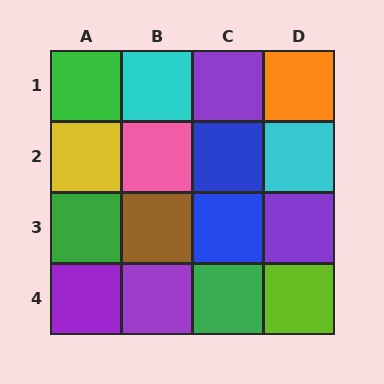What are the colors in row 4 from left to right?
Purple, purple, green, lime.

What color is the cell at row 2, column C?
Blue.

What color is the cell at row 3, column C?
Blue.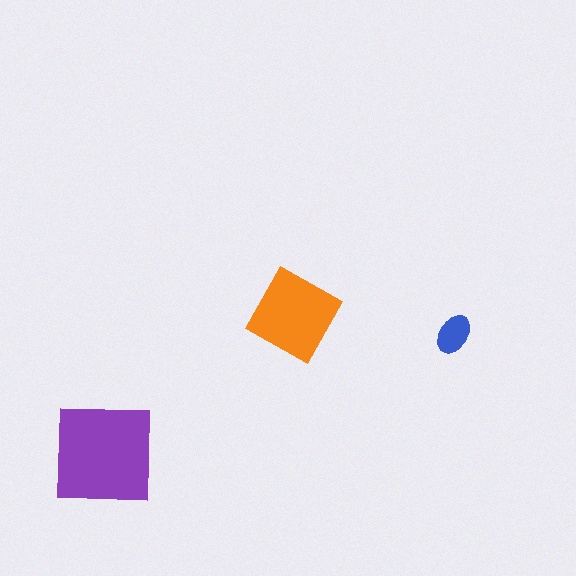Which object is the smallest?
The blue ellipse.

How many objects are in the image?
There are 3 objects in the image.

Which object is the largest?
The purple square.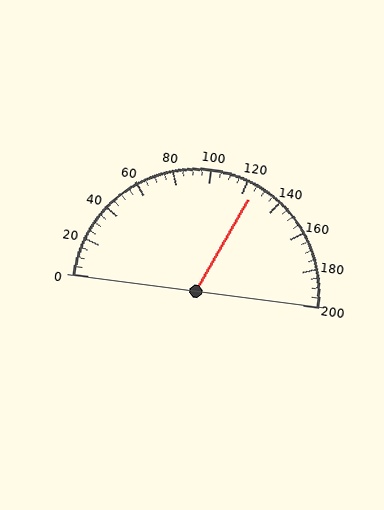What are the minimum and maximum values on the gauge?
The gauge ranges from 0 to 200.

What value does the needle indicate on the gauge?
The needle indicates approximately 125.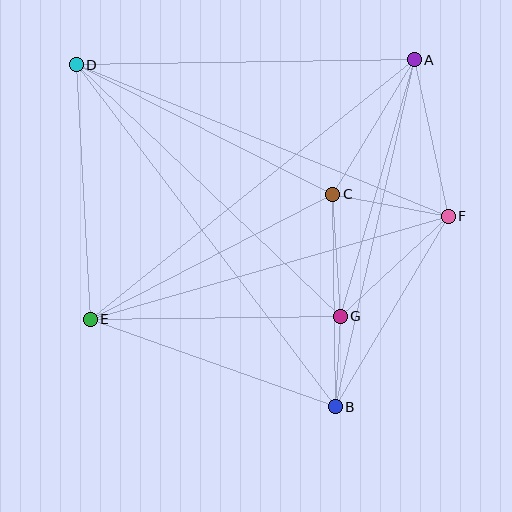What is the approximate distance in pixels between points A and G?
The distance between A and G is approximately 267 pixels.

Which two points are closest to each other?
Points B and G are closest to each other.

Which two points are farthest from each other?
Points B and D are farthest from each other.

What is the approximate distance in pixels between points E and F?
The distance between E and F is approximately 372 pixels.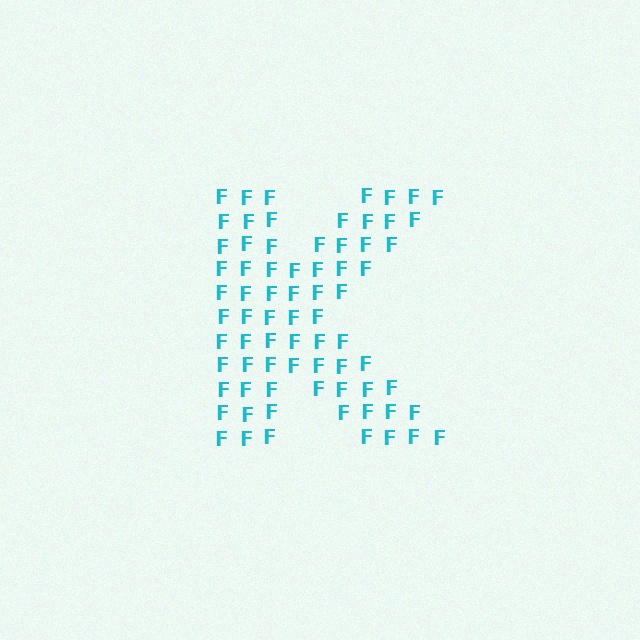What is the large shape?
The large shape is the letter K.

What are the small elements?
The small elements are letter F's.